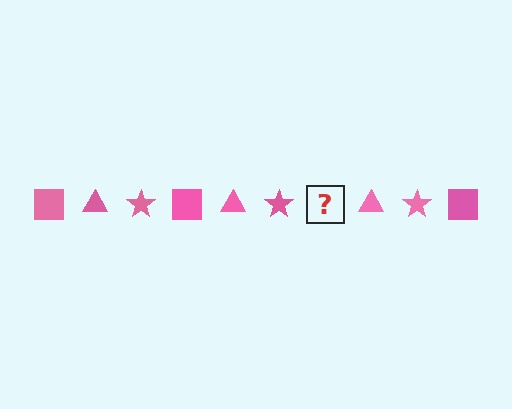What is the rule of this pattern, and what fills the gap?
The rule is that the pattern cycles through square, triangle, star shapes in pink. The gap should be filled with a pink square.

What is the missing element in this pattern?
The missing element is a pink square.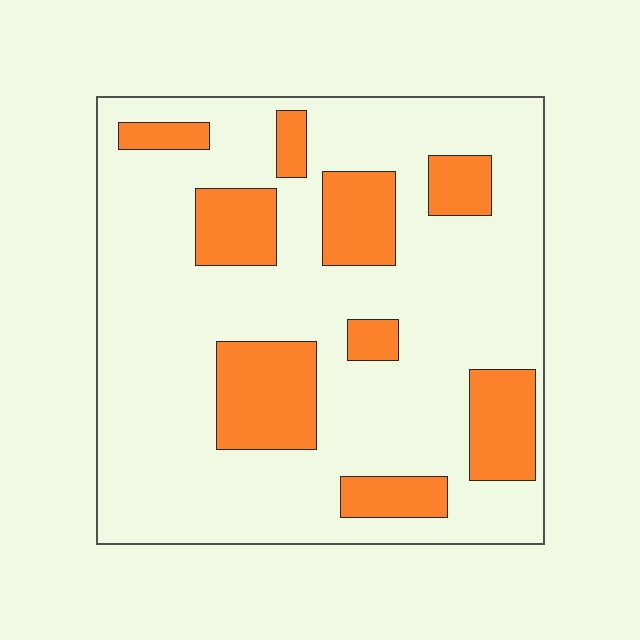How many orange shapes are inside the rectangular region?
9.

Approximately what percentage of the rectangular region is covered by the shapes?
Approximately 25%.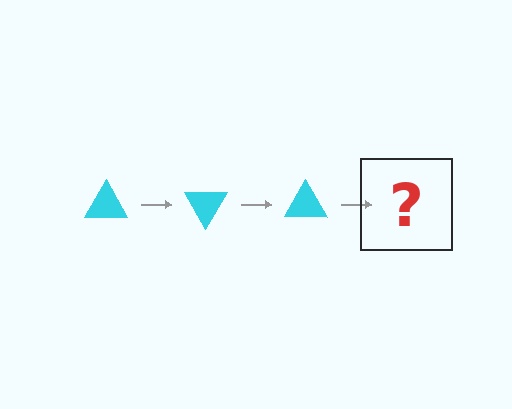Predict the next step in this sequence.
The next step is a cyan triangle rotated 180 degrees.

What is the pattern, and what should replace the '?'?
The pattern is that the triangle rotates 60 degrees each step. The '?' should be a cyan triangle rotated 180 degrees.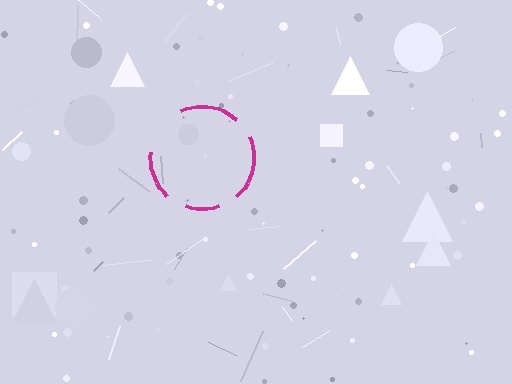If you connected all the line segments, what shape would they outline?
They would outline a circle.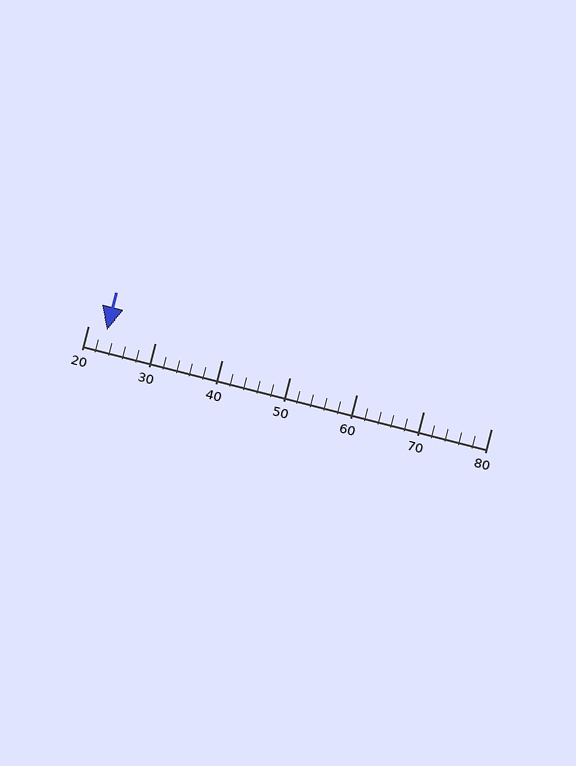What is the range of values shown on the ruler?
The ruler shows values from 20 to 80.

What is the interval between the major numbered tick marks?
The major tick marks are spaced 10 units apart.